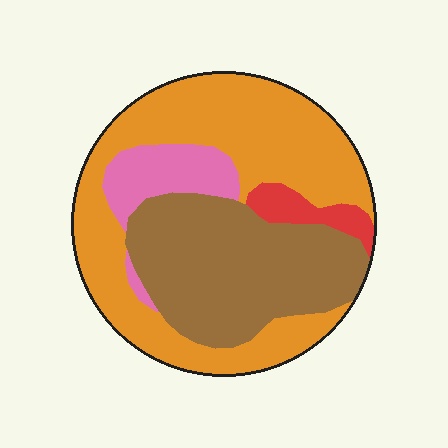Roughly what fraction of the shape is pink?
Pink takes up about one tenth (1/10) of the shape.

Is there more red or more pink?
Pink.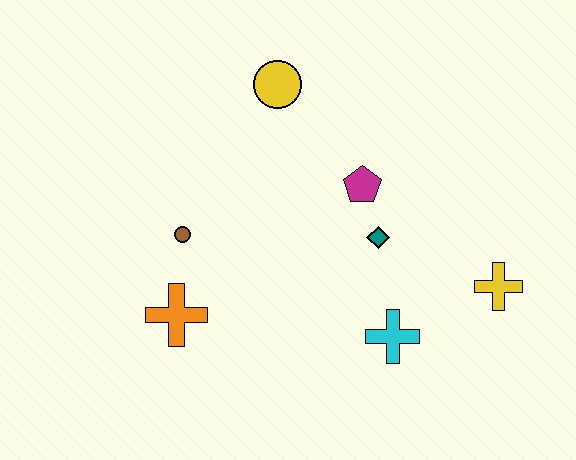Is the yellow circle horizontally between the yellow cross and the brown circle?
Yes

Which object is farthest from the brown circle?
The yellow cross is farthest from the brown circle.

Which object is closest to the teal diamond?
The magenta pentagon is closest to the teal diamond.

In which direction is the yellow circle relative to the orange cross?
The yellow circle is above the orange cross.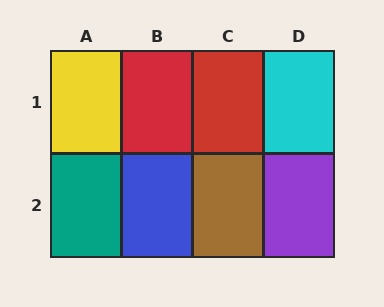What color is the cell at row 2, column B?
Blue.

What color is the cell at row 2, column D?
Purple.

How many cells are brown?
1 cell is brown.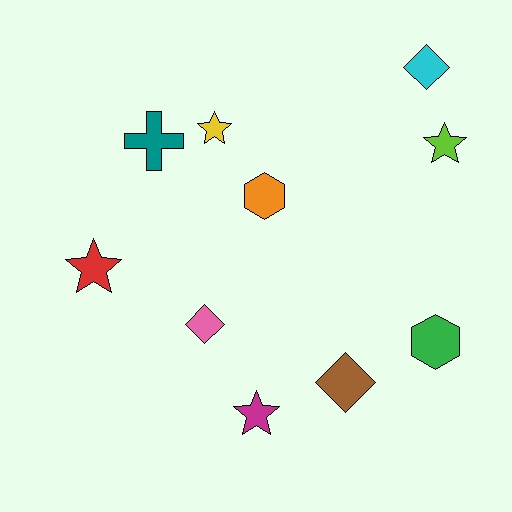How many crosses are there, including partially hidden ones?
There is 1 cross.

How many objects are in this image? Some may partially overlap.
There are 10 objects.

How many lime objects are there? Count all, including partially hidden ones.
There is 1 lime object.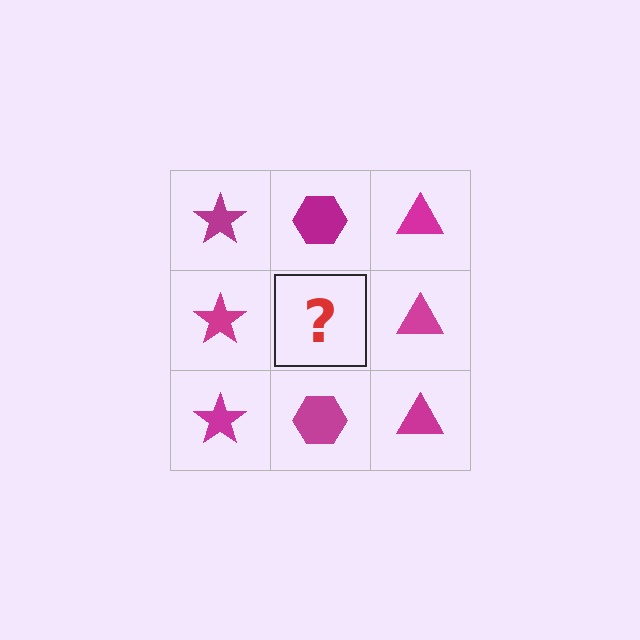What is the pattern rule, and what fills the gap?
The rule is that each column has a consistent shape. The gap should be filled with a magenta hexagon.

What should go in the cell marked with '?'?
The missing cell should contain a magenta hexagon.